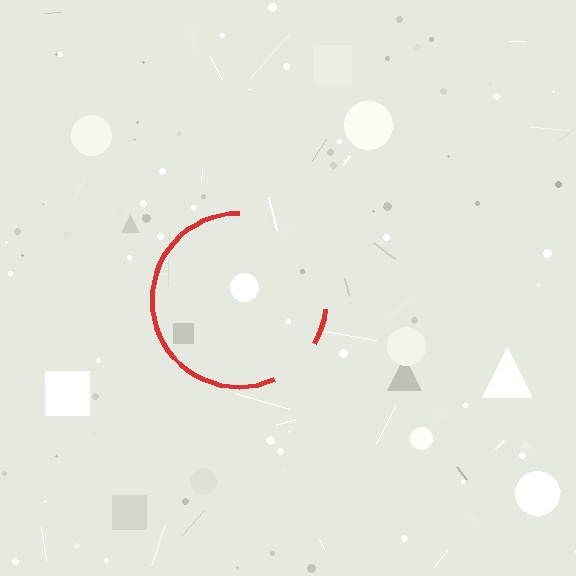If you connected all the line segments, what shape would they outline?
They would outline a circle.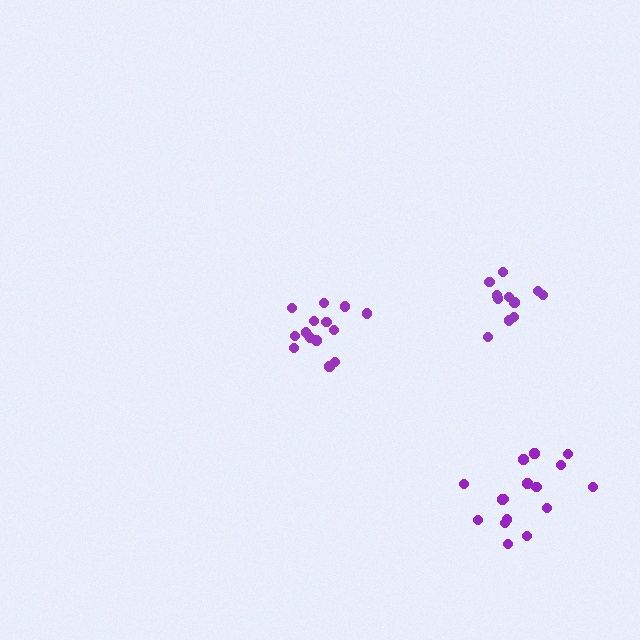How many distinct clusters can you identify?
There are 3 distinct clusters.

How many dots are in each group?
Group 1: 16 dots, Group 2: 14 dots, Group 3: 11 dots (41 total).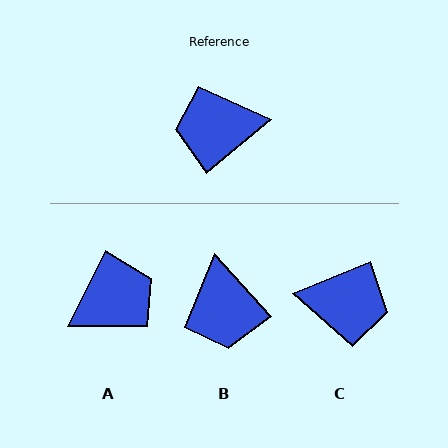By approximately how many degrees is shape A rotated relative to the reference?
Approximately 156 degrees clockwise.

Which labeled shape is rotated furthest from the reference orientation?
C, about 163 degrees away.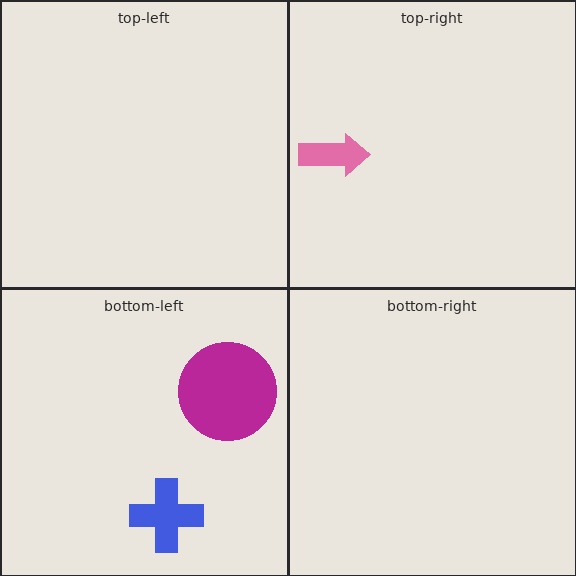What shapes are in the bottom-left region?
The magenta circle, the blue cross.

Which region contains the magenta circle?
The bottom-left region.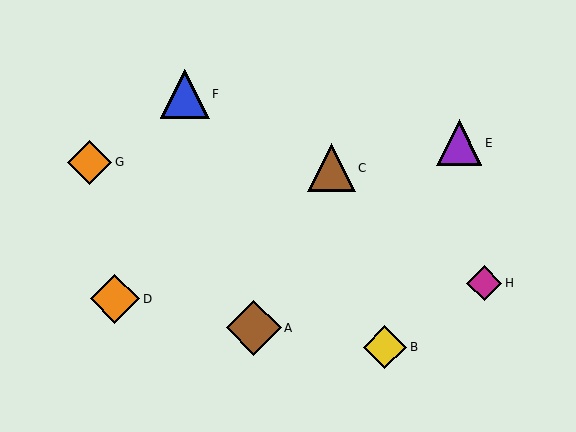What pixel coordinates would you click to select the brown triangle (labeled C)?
Click at (332, 168) to select the brown triangle C.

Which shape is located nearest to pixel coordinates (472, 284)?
The magenta diamond (labeled H) at (484, 283) is nearest to that location.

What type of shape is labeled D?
Shape D is an orange diamond.